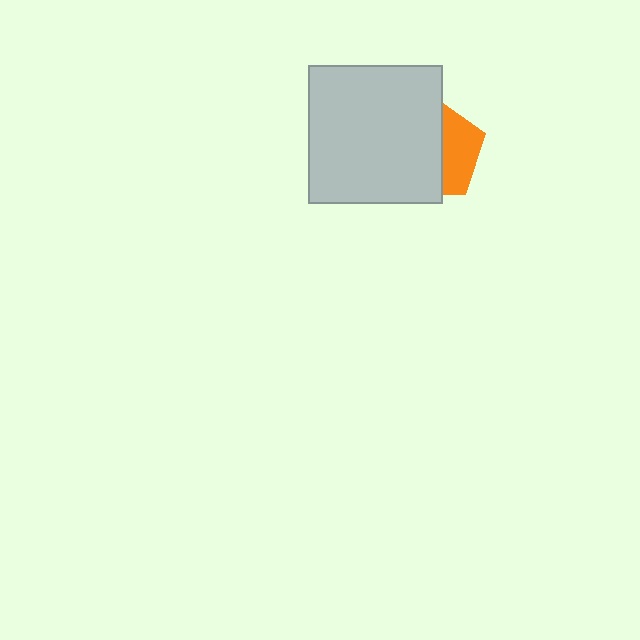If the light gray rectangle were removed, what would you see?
You would see the complete orange pentagon.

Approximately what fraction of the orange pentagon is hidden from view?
Roughly 63% of the orange pentagon is hidden behind the light gray rectangle.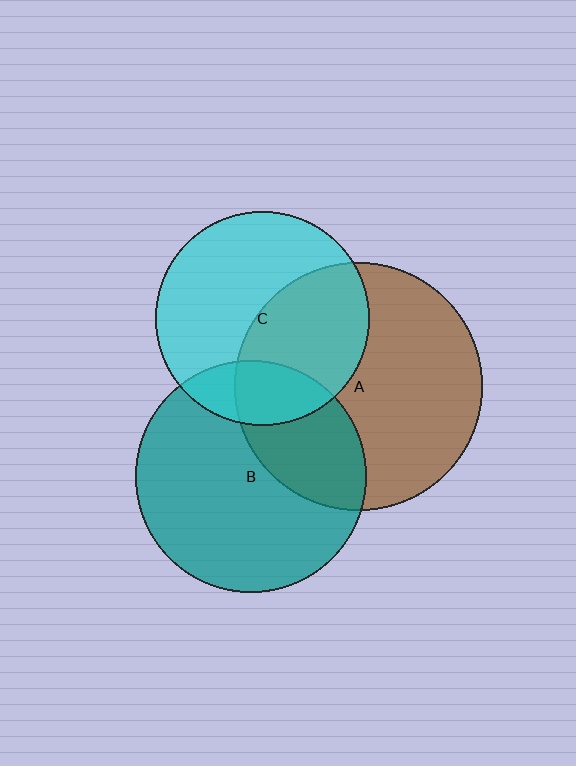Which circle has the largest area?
Circle A (brown).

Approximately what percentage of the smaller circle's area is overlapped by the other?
Approximately 45%.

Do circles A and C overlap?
Yes.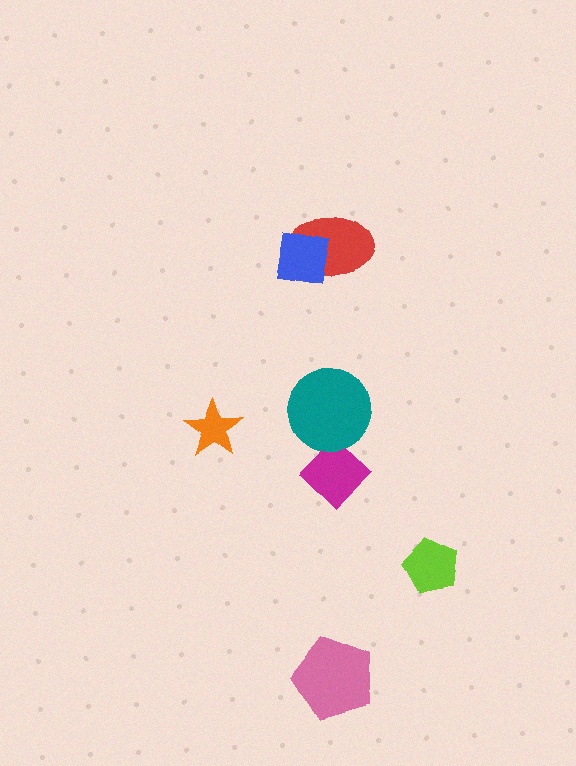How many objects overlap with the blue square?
1 object overlaps with the blue square.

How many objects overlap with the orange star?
0 objects overlap with the orange star.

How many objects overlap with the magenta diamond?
1 object overlaps with the magenta diamond.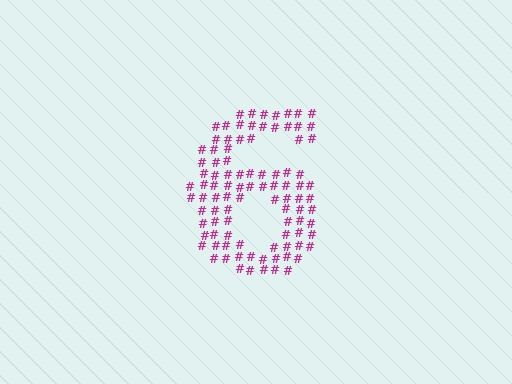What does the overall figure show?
The overall figure shows the digit 6.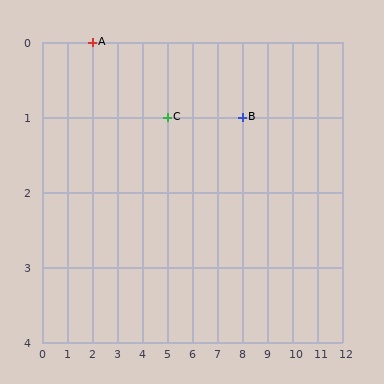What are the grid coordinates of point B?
Point B is at grid coordinates (8, 1).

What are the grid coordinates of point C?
Point C is at grid coordinates (5, 1).